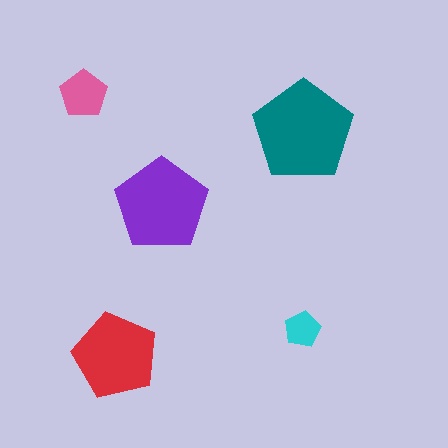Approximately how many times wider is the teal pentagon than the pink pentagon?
About 2 times wider.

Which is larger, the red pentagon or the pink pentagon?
The red one.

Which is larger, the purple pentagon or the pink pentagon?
The purple one.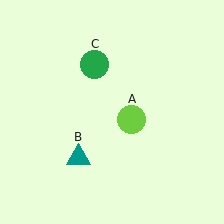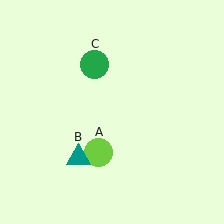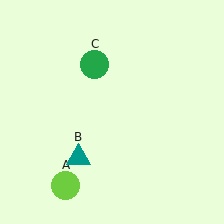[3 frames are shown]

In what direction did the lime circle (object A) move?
The lime circle (object A) moved down and to the left.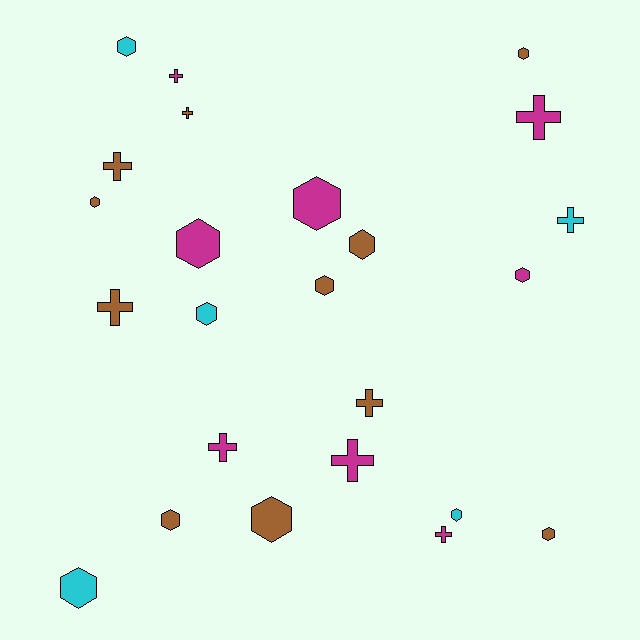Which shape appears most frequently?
Hexagon, with 14 objects.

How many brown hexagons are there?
There are 7 brown hexagons.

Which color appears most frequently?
Brown, with 11 objects.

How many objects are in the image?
There are 24 objects.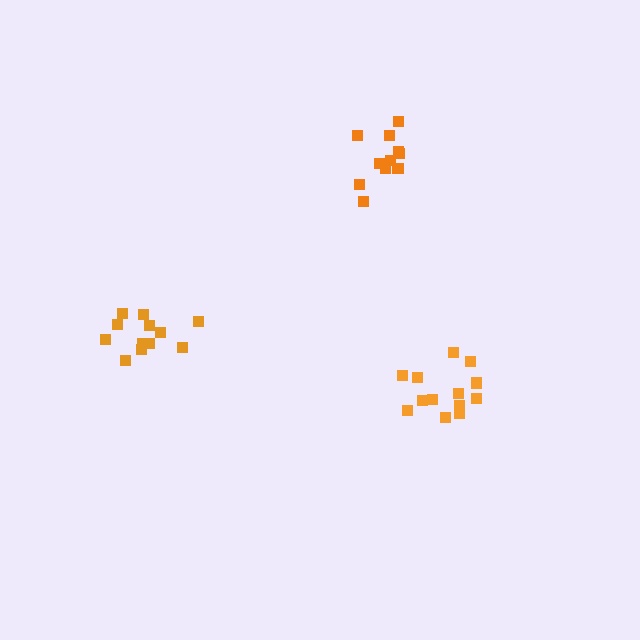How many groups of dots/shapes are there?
There are 3 groups.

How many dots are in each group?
Group 1: 13 dots, Group 2: 11 dots, Group 3: 12 dots (36 total).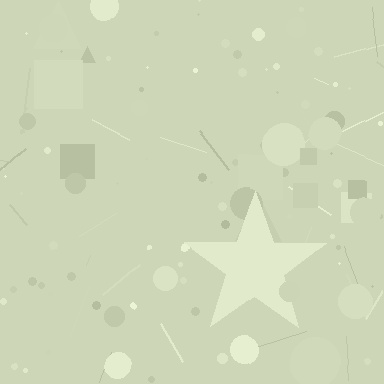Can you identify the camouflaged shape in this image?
The camouflaged shape is a star.